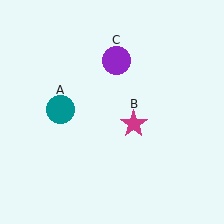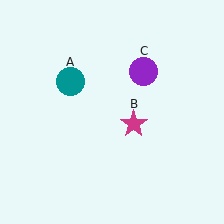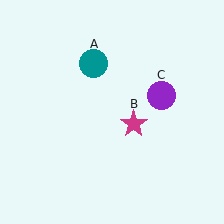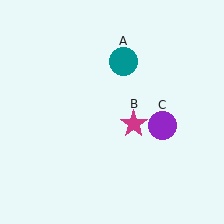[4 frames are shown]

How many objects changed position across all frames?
2 objects changed position: teal circle (object A), purple circle (object C).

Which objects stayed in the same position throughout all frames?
Magenta star (object B) remained stationary.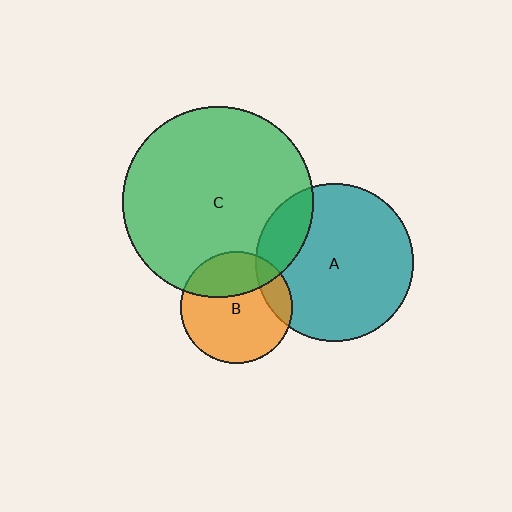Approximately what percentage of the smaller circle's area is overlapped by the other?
Approximately 30%.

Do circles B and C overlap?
Yes.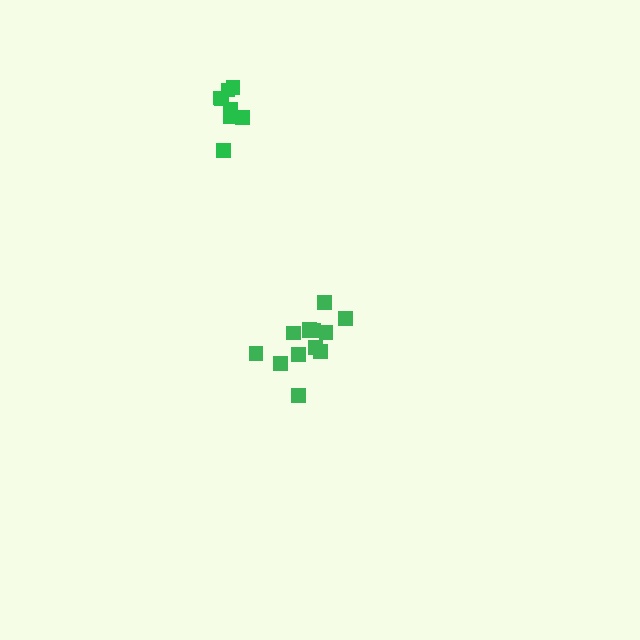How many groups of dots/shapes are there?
There are 2 groups.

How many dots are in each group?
Group 1: 8 dots, Group 2: 13 dots (21 total).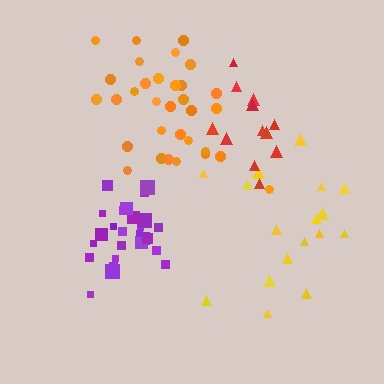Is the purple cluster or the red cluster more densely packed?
Purple.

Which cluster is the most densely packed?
Purple.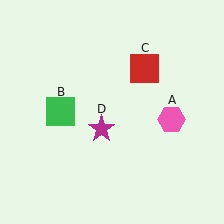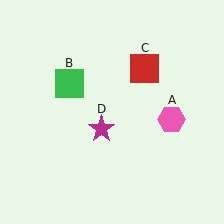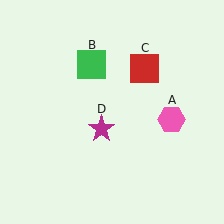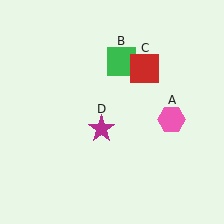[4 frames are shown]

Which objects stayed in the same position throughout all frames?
Pink hexagon (object A) and red square (object C) and magenta star (object D) remained stationary.